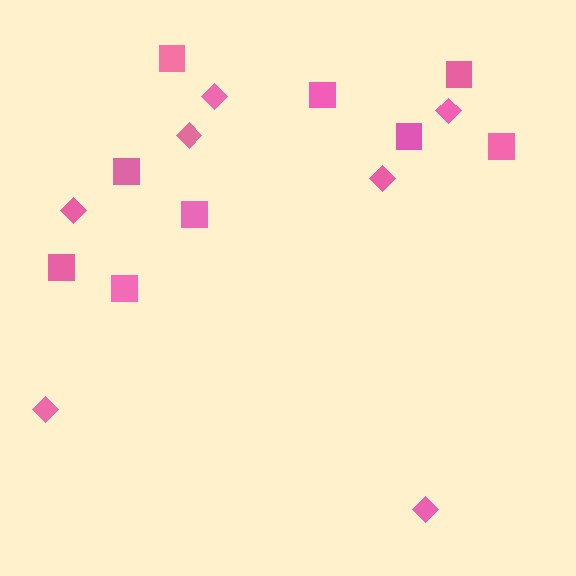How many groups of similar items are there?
There are 2 groups: one group of diamonds (7) and one group of squares (9).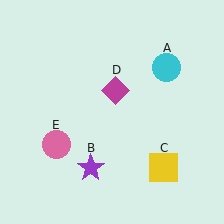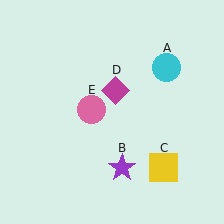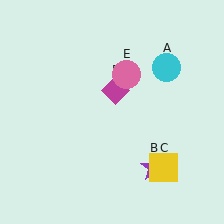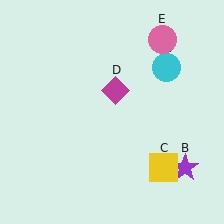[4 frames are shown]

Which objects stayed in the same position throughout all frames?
Cyan circle (object A) and yellow square (object C) and magenta diamond (object D) remained stationary.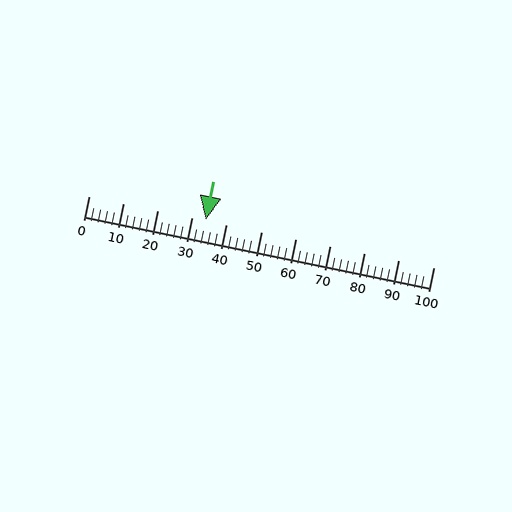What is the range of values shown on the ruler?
The ruler shows values from 0 to 100.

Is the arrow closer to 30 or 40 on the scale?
The arrow is closer to 30.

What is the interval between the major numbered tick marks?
The major tick marks are spaced 10 units apart.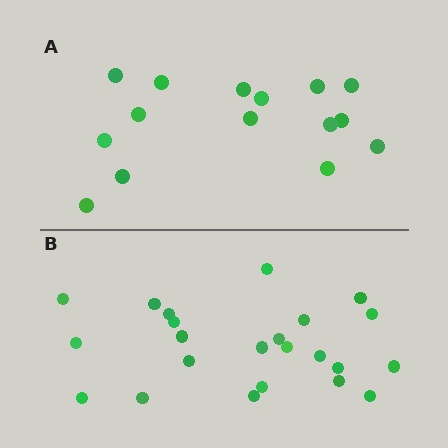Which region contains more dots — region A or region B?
Region B (the bottom region) has more dots.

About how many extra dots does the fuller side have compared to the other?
Region B has roughly 8 or so more dots than region A.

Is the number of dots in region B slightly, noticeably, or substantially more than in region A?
Region B has substantially more. The ratio is roughly 1.5 to 1.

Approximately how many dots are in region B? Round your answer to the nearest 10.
About 20 dots. (The exact count is 23, which rounds to 20.)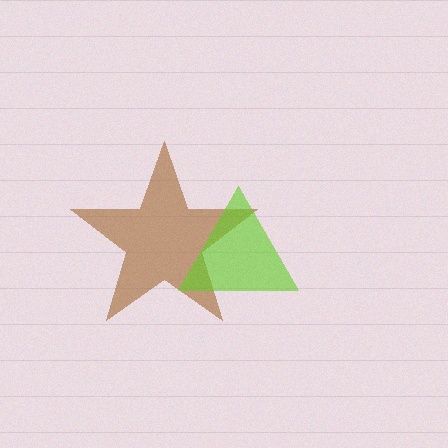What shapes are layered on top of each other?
The layered shapes are: a brown star, a lime triangle.